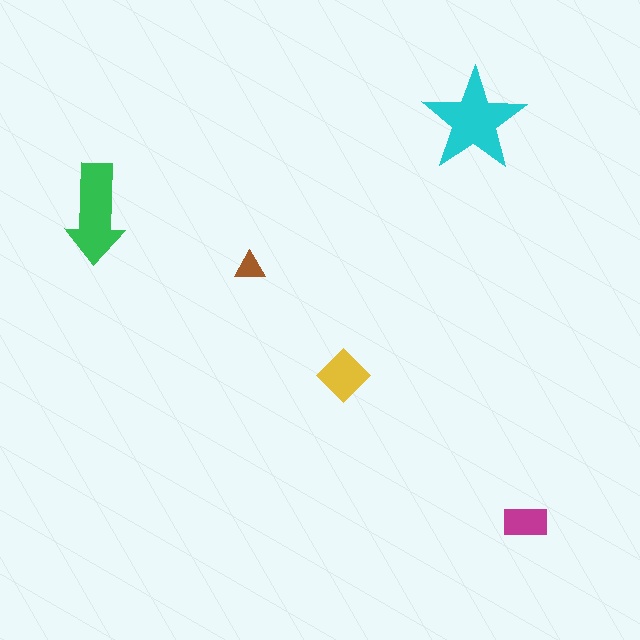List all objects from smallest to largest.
The brown triangle, the magenta rectangle, the yellow diamond, the green arrow, the cyan star.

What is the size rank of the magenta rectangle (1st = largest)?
4th.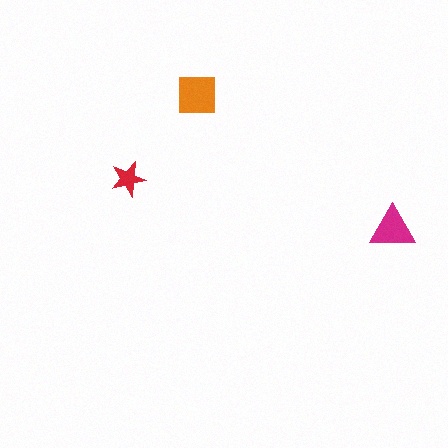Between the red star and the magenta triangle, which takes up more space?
The magenta triangle.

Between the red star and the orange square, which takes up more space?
The orange square.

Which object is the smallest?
The red star.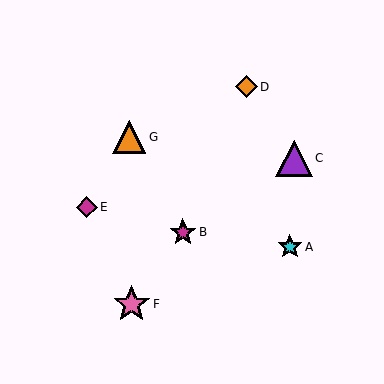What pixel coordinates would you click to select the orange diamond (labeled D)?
Click at (246, 87) to select the orange diamond D.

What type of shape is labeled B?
Shape B is a magenta star.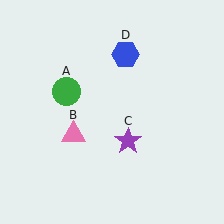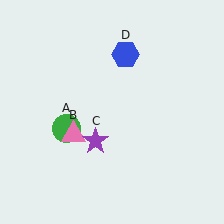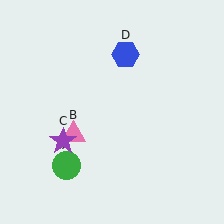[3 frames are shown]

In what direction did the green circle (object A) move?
The green circle (object A) moved down.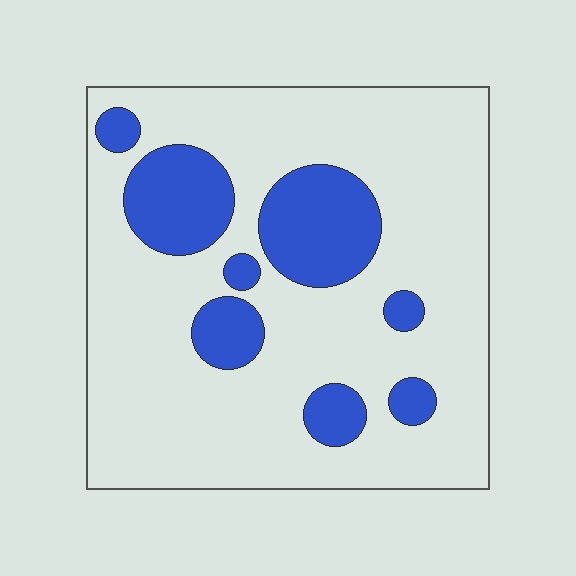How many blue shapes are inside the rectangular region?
8.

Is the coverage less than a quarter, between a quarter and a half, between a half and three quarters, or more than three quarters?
Less than a quarter.